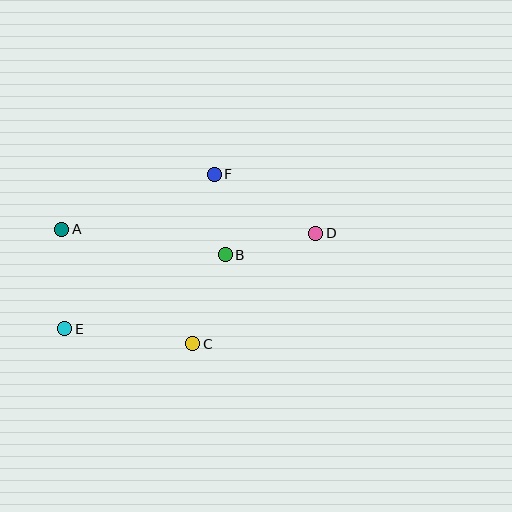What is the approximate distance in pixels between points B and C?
The distance between B and C is approximately 95 pixels.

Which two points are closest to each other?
Points B and F are closest to each other.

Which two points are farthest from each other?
Points D and E are farthest from each other.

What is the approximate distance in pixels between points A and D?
The distance between A and D is approximately 254 pixels.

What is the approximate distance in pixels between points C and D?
The distance between C and D is approximately 166 pixels.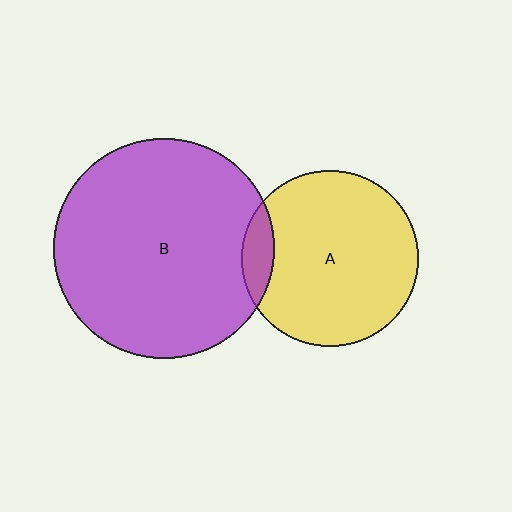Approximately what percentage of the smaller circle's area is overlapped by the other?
Approximately 10%.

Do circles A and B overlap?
Yes.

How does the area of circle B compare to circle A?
Approximately 1.6 times.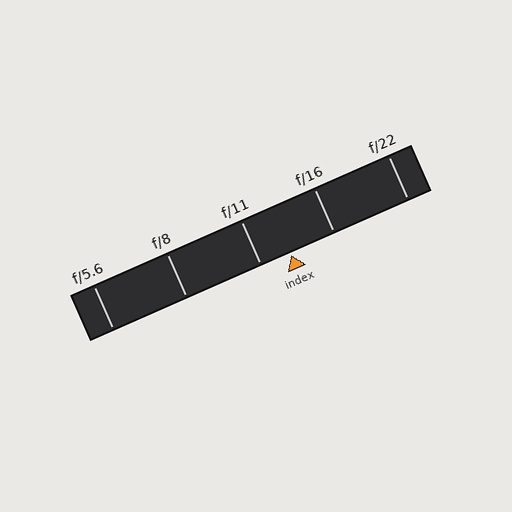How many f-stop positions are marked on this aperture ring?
There are 5 f-stop positions marked.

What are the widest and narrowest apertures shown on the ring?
The widest aperture shown is f/5.6 and the narrowest is f/22.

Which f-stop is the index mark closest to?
The index mark is closest to f/11.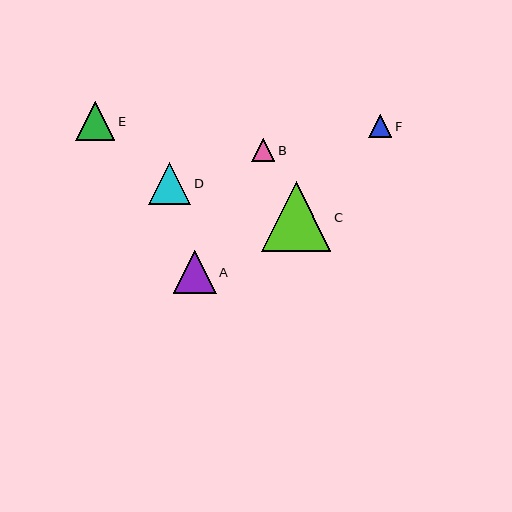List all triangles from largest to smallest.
From largest to smallest: C, A, D, E, F, B.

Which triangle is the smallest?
Triangle B is the smallest with a size of approximately 23 pixels.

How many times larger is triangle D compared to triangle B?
Triangle D is approximately 1.8 times the size of triangle B.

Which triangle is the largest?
Triangle C is the largest with a size of approximately 69 pixels.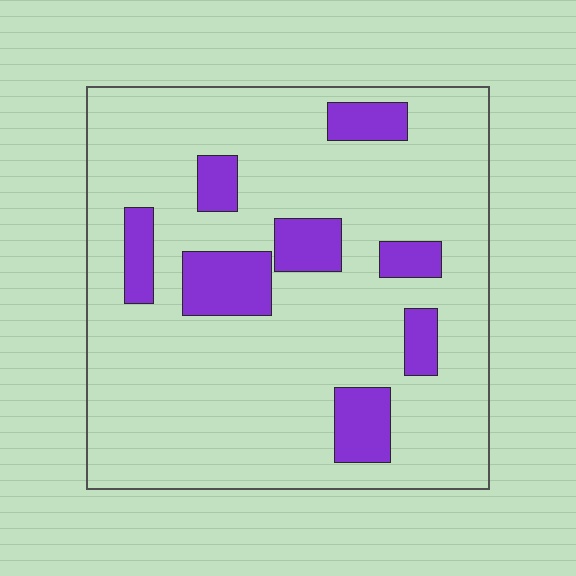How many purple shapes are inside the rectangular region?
8.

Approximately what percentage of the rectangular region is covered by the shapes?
Approximately 15%.